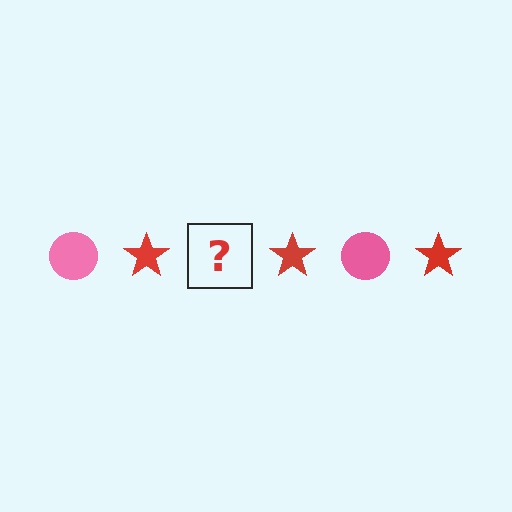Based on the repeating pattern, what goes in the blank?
The blank should be a pink circle.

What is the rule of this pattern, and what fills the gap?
The rule is that the pattern alternates between pink circle and red star. The gap should be filled with a pink circle.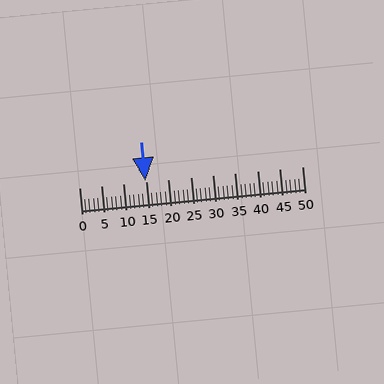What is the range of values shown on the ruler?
The ruler shows values from 0 to 50.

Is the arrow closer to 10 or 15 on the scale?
The arrow is closer to 15.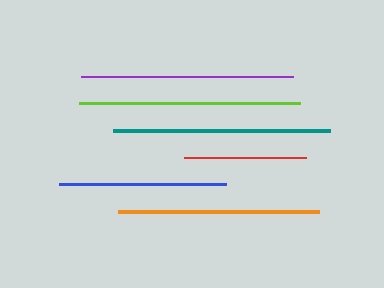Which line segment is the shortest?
The red line is the shortest at approximately 122 pixels.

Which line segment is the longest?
The lime line is the longest at approximately 222 pixels.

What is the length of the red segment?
The red segment is approximately 122 pixels long.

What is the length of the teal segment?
The teal segment is approximately 217 pixels long.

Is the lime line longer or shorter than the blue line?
The lime line is longer than the blue line.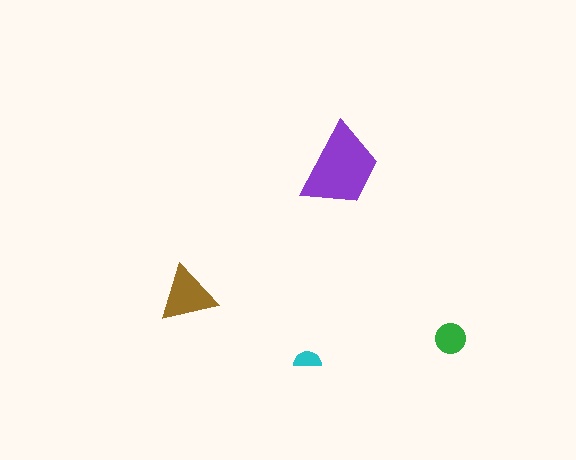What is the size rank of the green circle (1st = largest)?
3rd.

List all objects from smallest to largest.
The cyan semicircle, the green circle, the brown triangle, the purple trapezoid.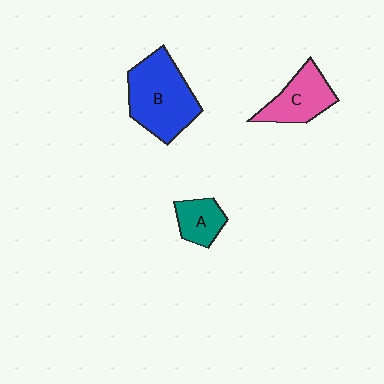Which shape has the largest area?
Shape B (blue).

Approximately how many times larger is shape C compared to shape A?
Approximately 1.5 times.